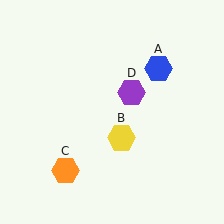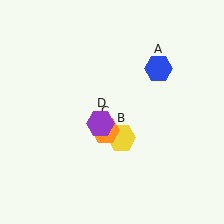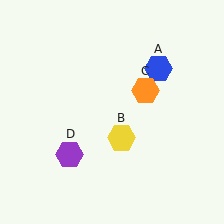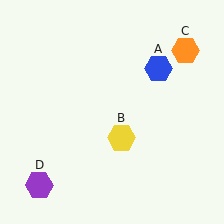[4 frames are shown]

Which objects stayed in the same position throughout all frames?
Blue hexagon (object A) and yellow hexagon (object B) remained stationary.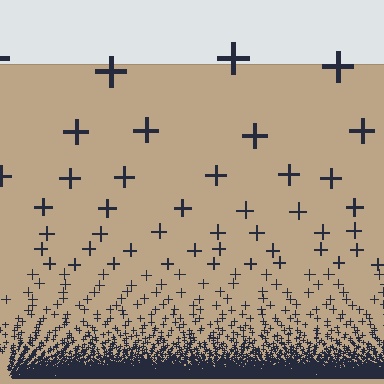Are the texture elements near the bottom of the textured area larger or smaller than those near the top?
Smaller. The gradient is inverted — elements near the bottom are smaller and denser.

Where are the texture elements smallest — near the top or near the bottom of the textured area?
Near the bottom.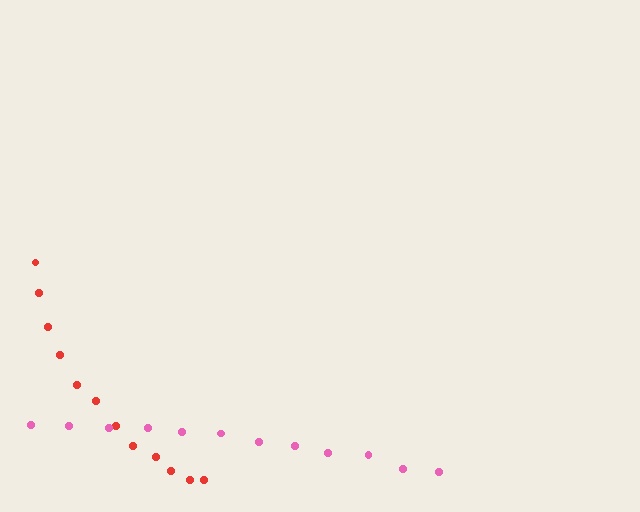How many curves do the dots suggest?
There are 2 distinct paths.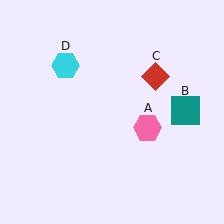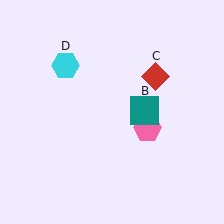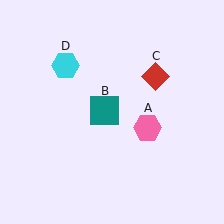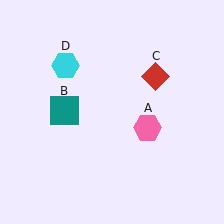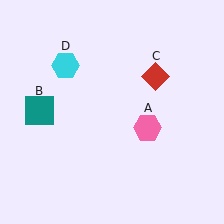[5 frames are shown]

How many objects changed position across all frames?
1 object changed position: teal square (object B).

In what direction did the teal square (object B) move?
The teal square (object B) moved left.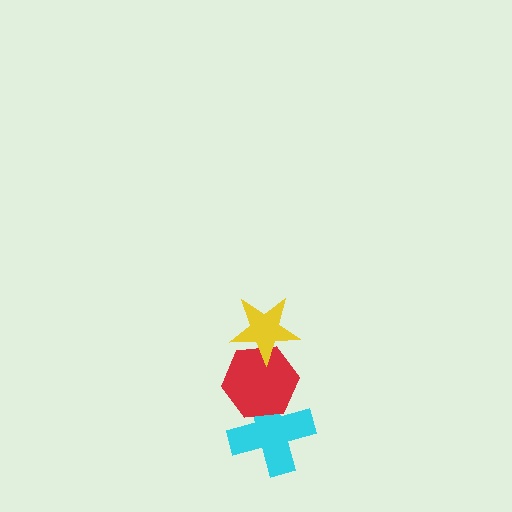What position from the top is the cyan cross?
The cyan cross is 3rd from the top.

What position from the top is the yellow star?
The yellow star is 1st from the top.